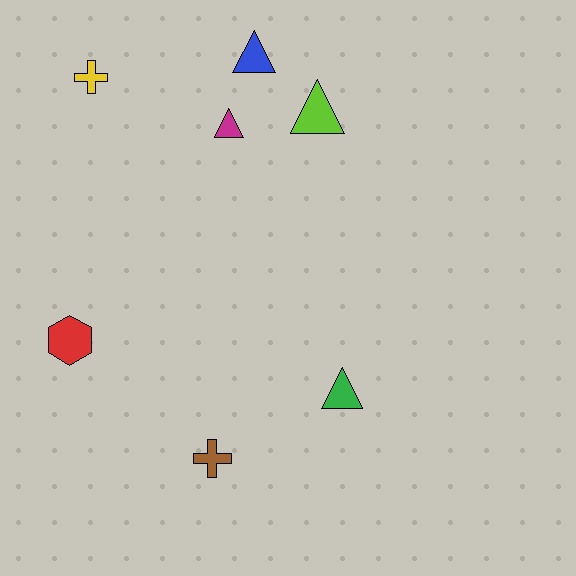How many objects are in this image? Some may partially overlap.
There are 7 objects.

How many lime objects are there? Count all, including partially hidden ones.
There is 1 lime object.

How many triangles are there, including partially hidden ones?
There are 4 triangles.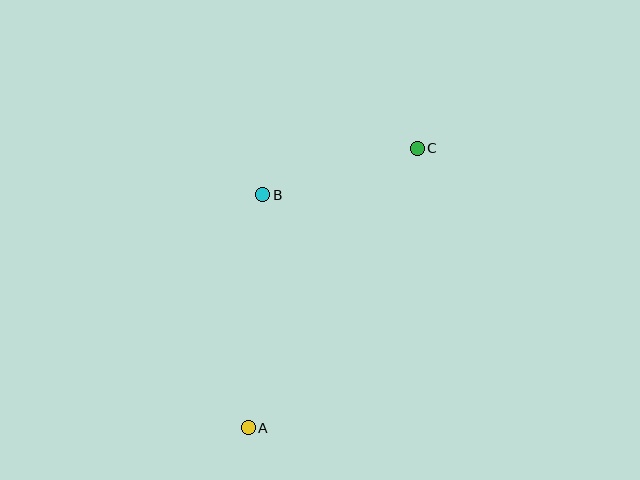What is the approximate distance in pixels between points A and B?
The distance between A and B is approximately 234 pixels.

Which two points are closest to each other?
Points B and C are closest to each other.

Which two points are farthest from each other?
Points A and C are farthest from each other.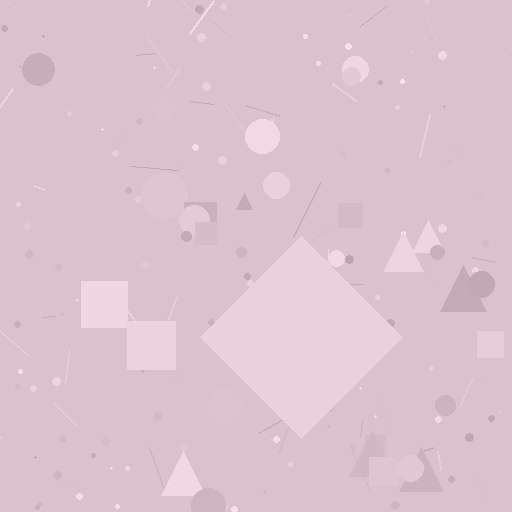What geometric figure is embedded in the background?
A diamond is embedded in the background.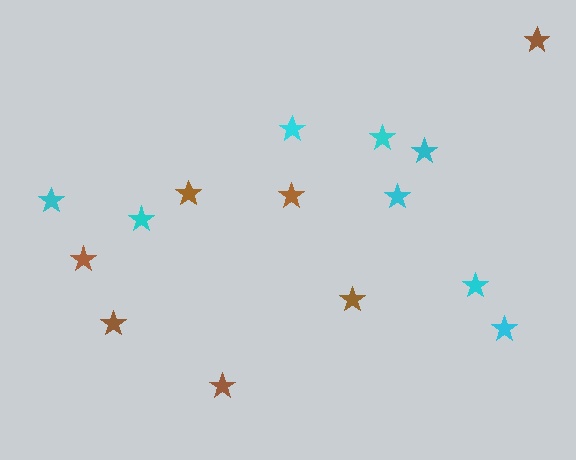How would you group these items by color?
There are 2 groups: one group of cyan stars (8) and one group of brown stars (7).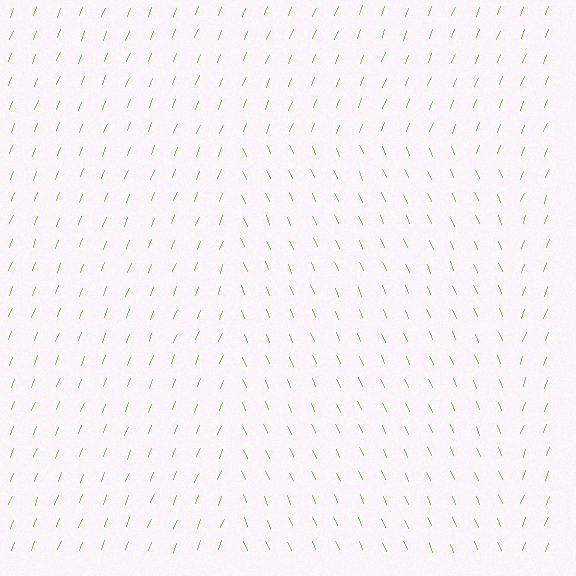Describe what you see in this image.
The image is filled with small lime line segments. A rectangle region in the image has lines oriented differently from the surrounding lines, creating a visible texture boundary.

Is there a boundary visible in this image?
Yes, there is a texture boundary formed by a change in line orientation.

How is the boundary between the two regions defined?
The boundary is defined purely by a change in line orientation (approximately 45 degrees difference). All lines are the same color and thickness.